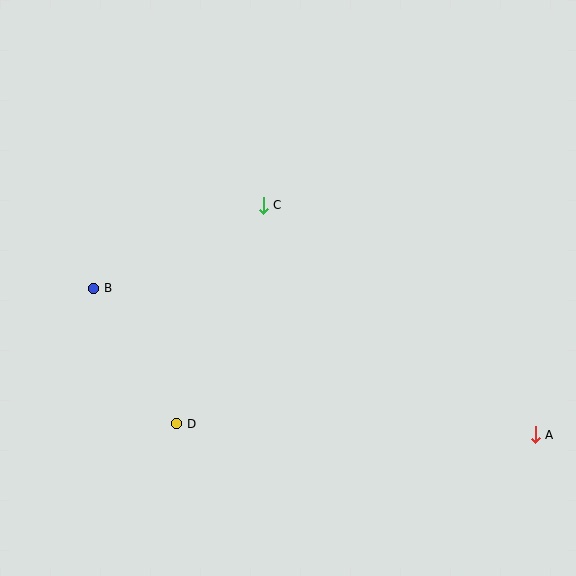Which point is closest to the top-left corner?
Point B is closest to the top-left corner.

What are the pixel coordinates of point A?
Point A is at (535, 435).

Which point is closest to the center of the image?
Point C at (263, 205) is closest to the center.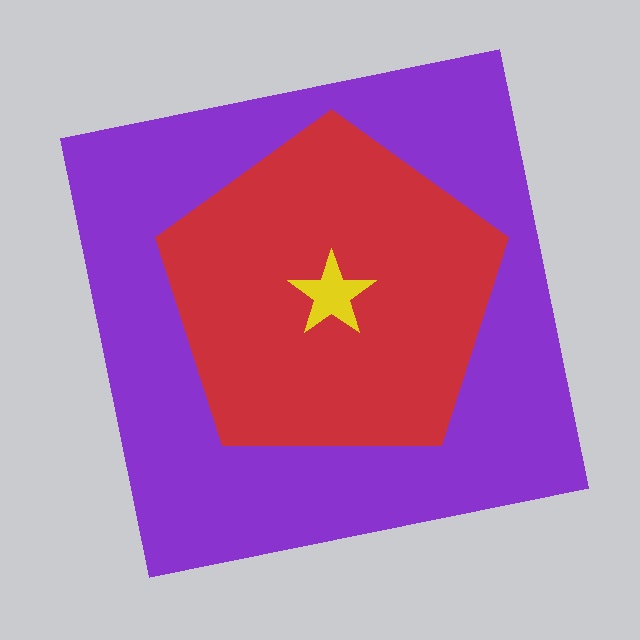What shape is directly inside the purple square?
The red pentagon.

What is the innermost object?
The yellow star.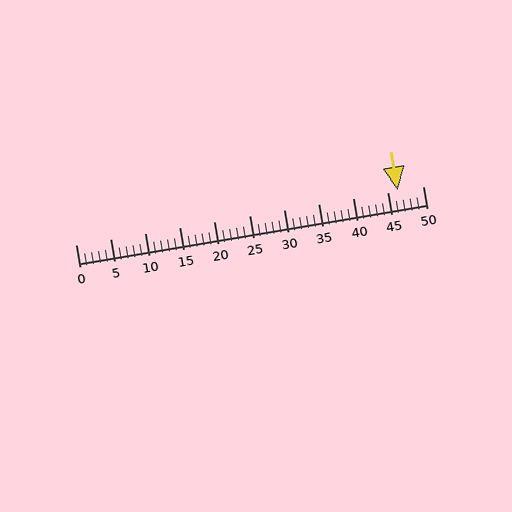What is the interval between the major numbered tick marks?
The major tick marks are spaced 5 units apart.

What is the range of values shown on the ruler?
The ruler shows values from 0 to 50.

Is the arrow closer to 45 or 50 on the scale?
The arrow is closer to 45.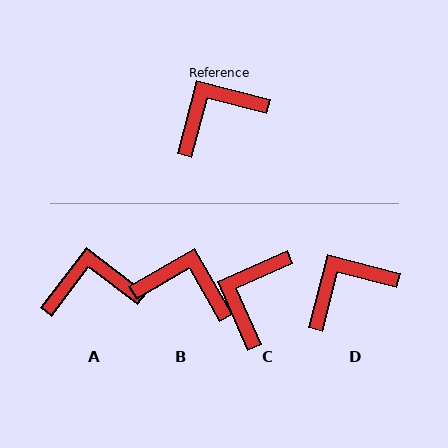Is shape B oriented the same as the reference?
No, it is off by about 46 degrees.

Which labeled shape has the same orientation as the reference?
D.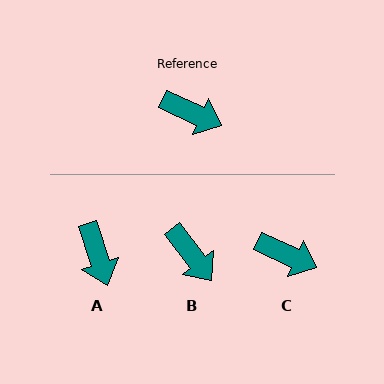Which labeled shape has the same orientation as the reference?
C.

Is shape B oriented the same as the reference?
No, it is off by about 28 degrees.